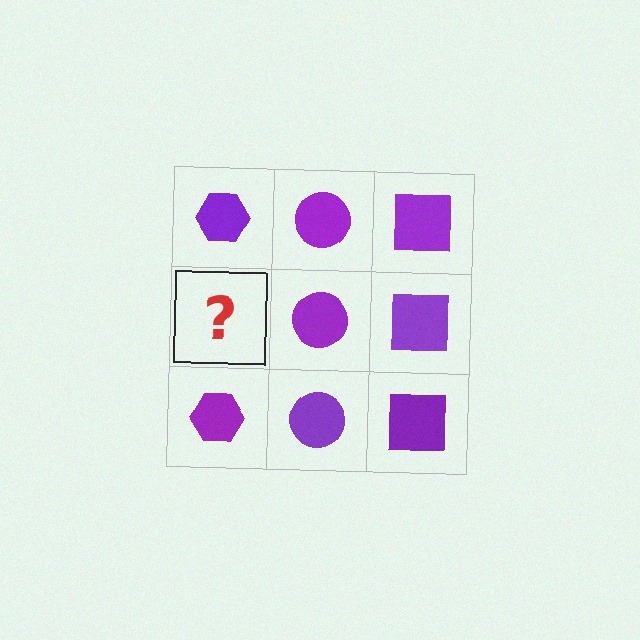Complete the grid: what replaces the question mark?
The question mark should be replaced with a purple hexagon.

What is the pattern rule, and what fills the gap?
The rule is that each column has a consistent shape. The gap should be filled with a purple hexagon.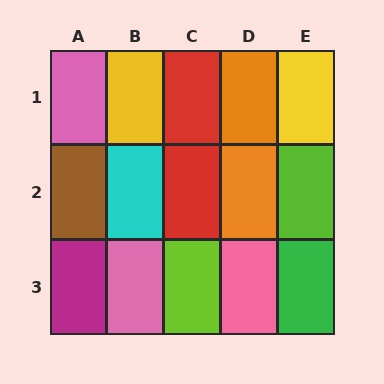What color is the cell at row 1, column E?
Yellow.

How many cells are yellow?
2 cells are yellow.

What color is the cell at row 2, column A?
Brown.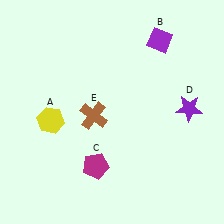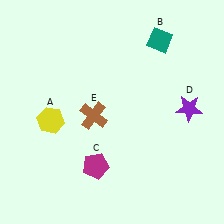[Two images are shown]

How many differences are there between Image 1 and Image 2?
There is 1 difference between the two images.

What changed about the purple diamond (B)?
In Image 1, B is purple. In Image 2, it changed to teal.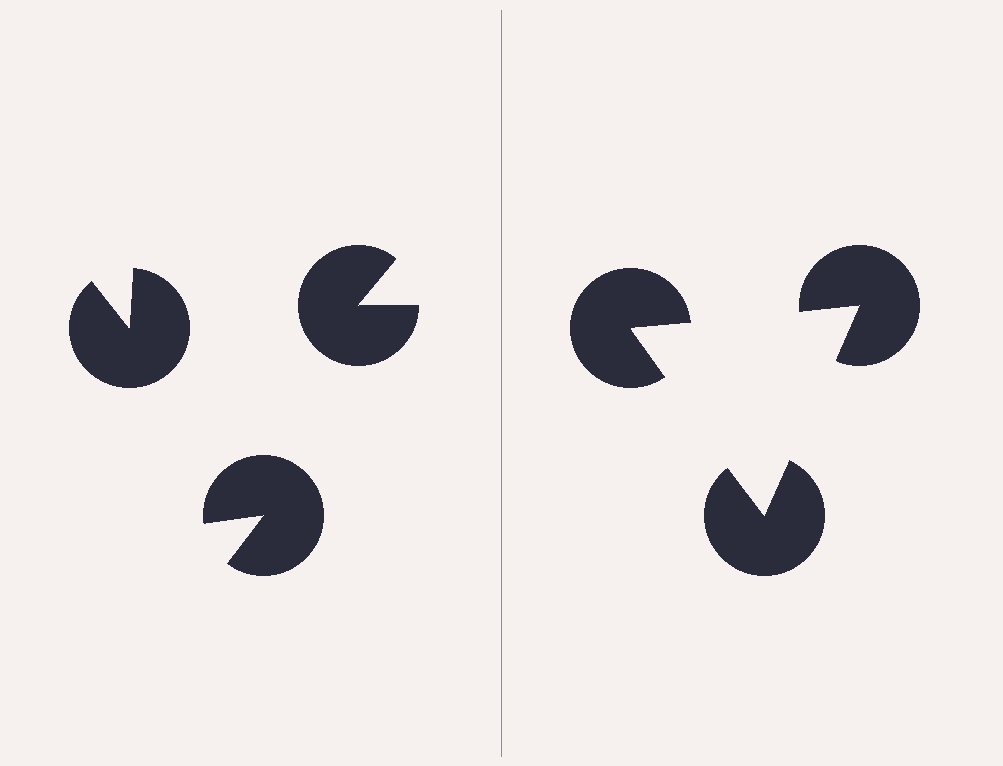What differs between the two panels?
The pac-man discs are positioned identically on both sides; only the wedge orientations differ. On the right they align to a triangle; on the left they are misaligned.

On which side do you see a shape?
An illusory triangle appears on the right side. On the left side the wedge cuts are rotated, so no coherent shape forms.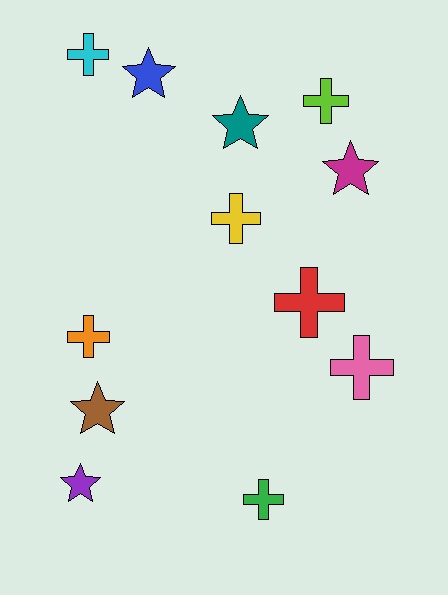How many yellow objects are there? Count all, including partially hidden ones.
There is 1 yellow object.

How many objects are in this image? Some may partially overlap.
There are 12 objects.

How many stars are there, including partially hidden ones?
There are 5 stars.